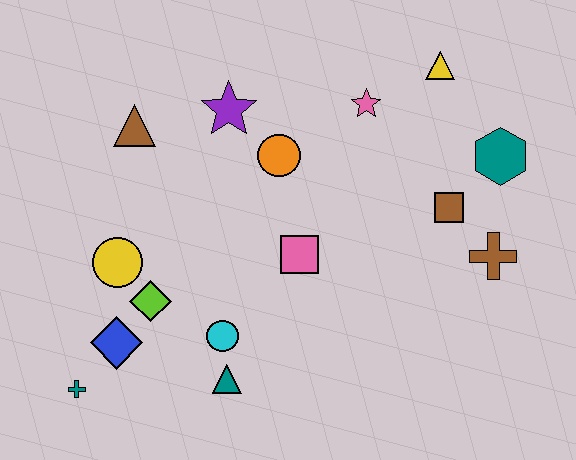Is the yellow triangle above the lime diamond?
Yes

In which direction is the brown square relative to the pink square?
The brown square is to the right of the pink square.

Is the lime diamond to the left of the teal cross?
No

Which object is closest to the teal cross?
The blue diamond is closest to the teal cross.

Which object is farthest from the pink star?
The teal cross is farthest from the pink star.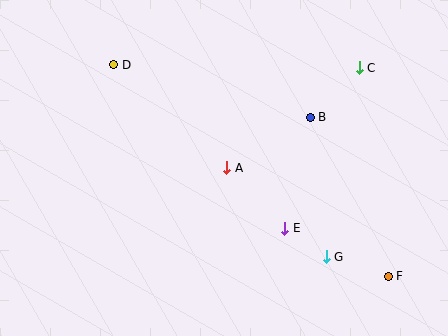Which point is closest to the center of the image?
Point A at (227, 168) is closest to the center.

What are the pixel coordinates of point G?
Point G is at (326, 257).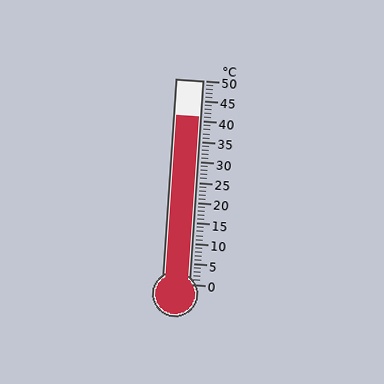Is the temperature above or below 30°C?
The temperature is above 30°C.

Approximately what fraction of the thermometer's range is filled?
The thermometer is filled to approximately 80% of its range.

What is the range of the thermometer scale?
The thermometer scale ranges from 0°C to 50°C.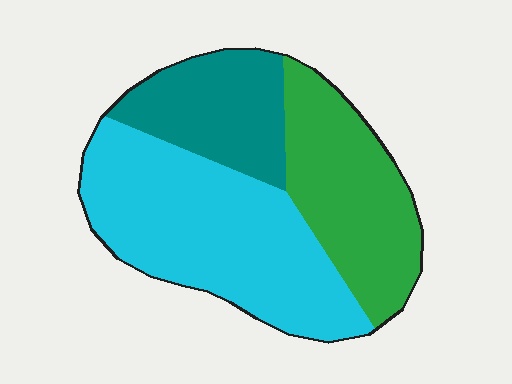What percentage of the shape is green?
Green takes up about one third (1/3) of the shape.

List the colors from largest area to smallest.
From largest to smallest: cyan, green, teal.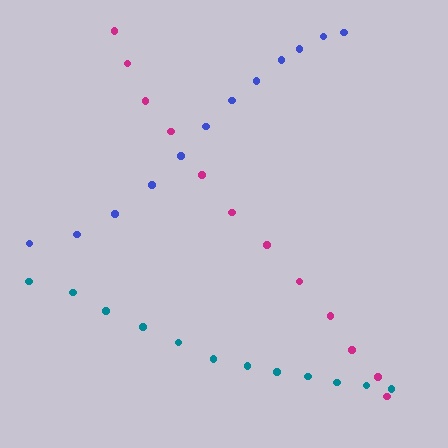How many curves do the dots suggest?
There are 3 distinct paths.